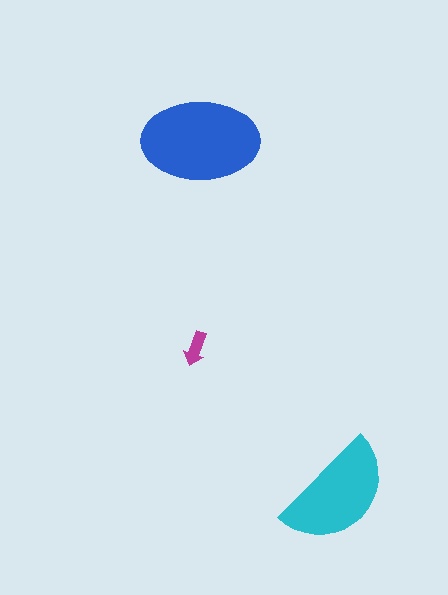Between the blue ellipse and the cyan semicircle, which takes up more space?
The blue ellipse.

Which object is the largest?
The blue ellipse.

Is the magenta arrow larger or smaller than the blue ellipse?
Smaller.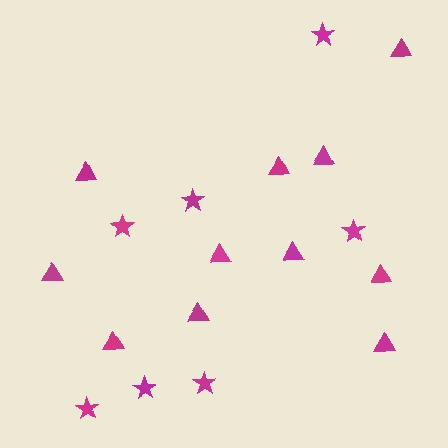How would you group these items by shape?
There are 2 groups: one group of stars (7) and one group of triangles (11).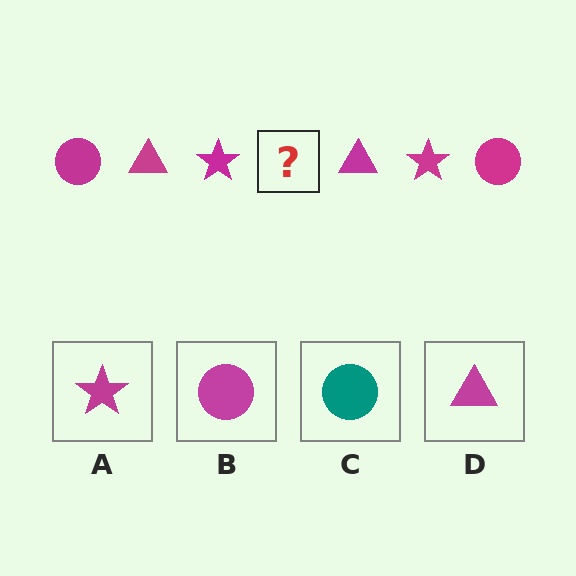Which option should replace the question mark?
Option B.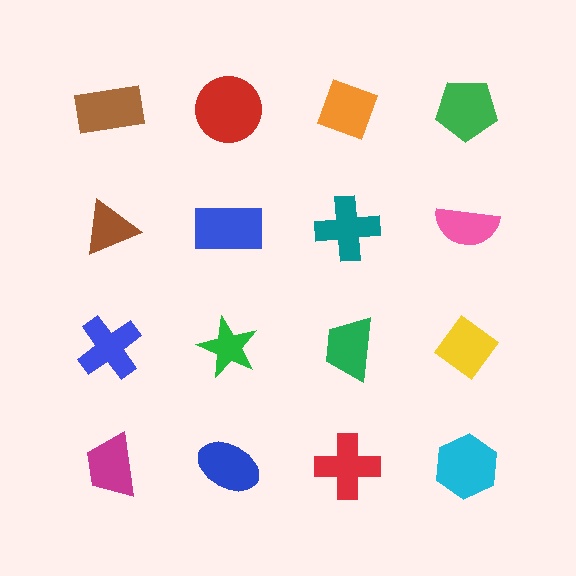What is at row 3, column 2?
A green star.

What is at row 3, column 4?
A yellow diamond.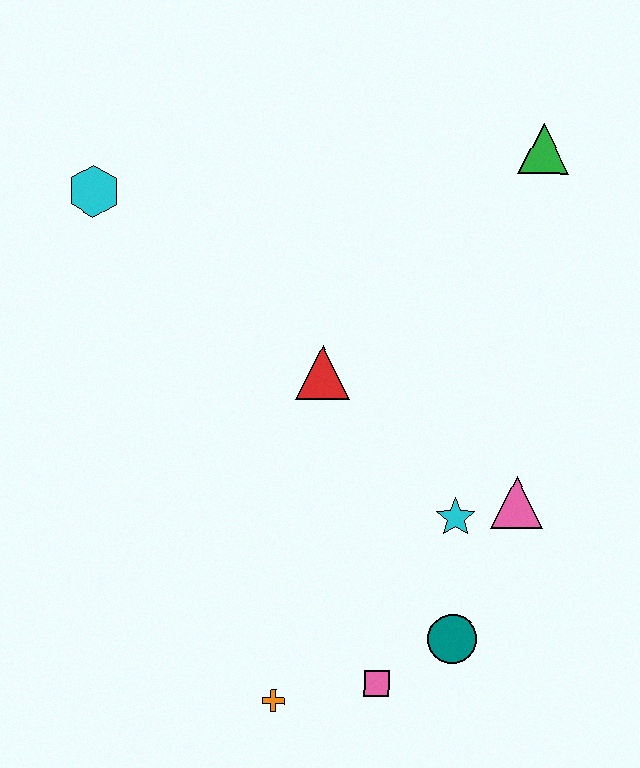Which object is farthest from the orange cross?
The green triangle is farthest from the orange cross.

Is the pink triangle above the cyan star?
Yes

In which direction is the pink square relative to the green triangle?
The pink square is below the green triangle.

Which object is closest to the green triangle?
The red triangle is closest to the green triangle.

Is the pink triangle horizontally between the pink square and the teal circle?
No